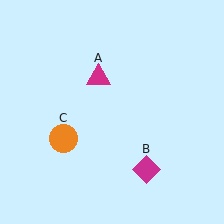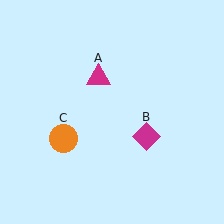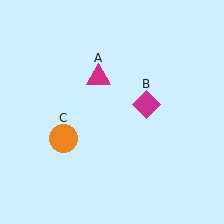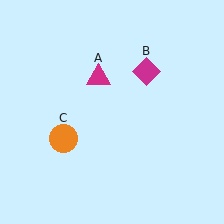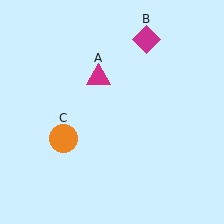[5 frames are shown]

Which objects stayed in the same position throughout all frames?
Magenta triangle (object A) and orange circle (object C) remained stationary.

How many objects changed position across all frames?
1 object changed position: magenta diamond (object B).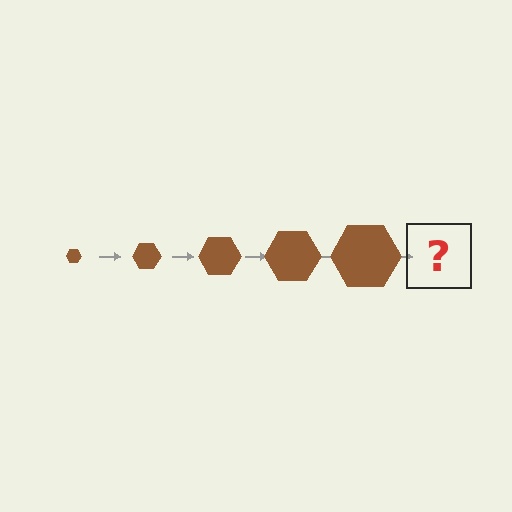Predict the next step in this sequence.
The next step is a brown hexagon, larger than the previous one.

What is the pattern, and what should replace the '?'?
The pattern is that the hexagon gets progressively larger each step. The '?' should be a brown hexagon, larger than the previous one.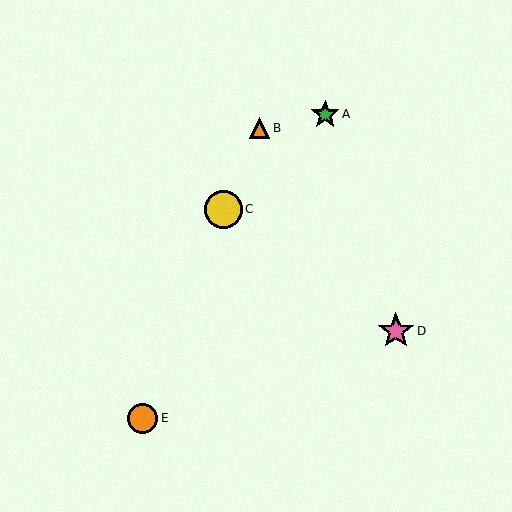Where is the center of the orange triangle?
The center of the orange triangle is at (259, 128).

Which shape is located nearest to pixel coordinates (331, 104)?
The green star (labeled A) at (325, 114) is nearest to that location.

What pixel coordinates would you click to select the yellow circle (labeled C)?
Click at (223, 209) to select the yellow circle C.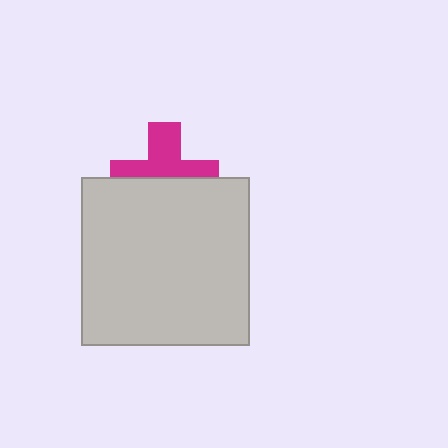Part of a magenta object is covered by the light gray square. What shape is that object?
It is a cross.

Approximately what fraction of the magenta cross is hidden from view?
Roughly 48% of the magenta cross is hidden behind the light gray square.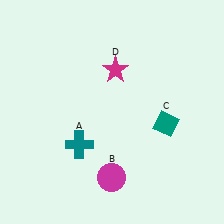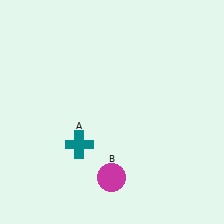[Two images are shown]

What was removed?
The magenta star (D), the teal diamond (C) were removed in Image 2.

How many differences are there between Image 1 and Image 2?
There are 2 differences between the two images.